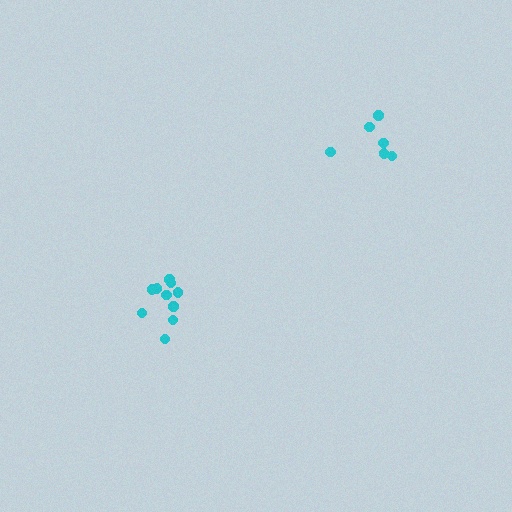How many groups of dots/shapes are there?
There are 2 groups.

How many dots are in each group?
Group 1: 10 dots, Group 2: 6 dots (16 total).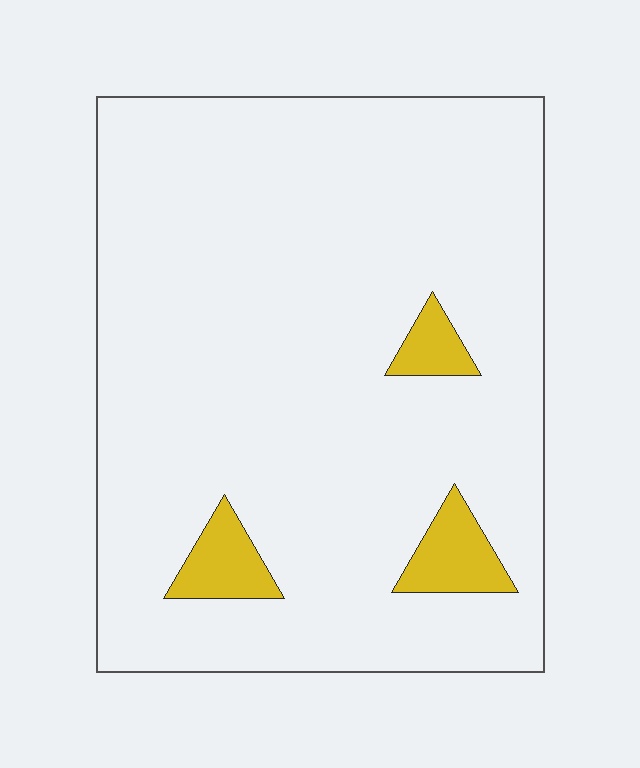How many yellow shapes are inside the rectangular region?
3.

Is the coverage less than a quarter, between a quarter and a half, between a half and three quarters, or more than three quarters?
Less than a quarter.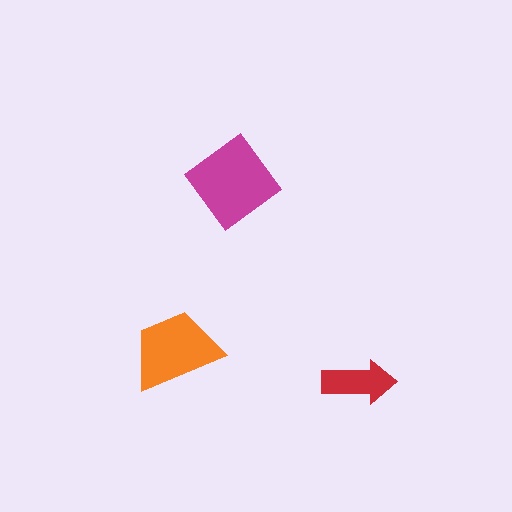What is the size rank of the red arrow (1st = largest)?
3rd.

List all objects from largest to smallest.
The magenta diamond, the orange trapezoid, the red arrow.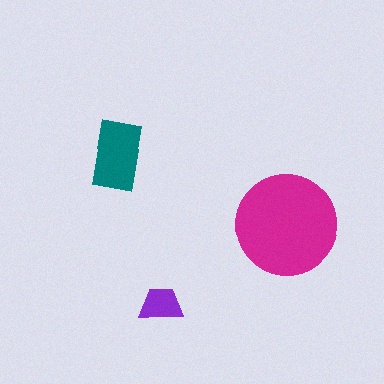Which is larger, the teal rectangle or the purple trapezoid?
The teal rectangle.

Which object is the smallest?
The purple trapezoid.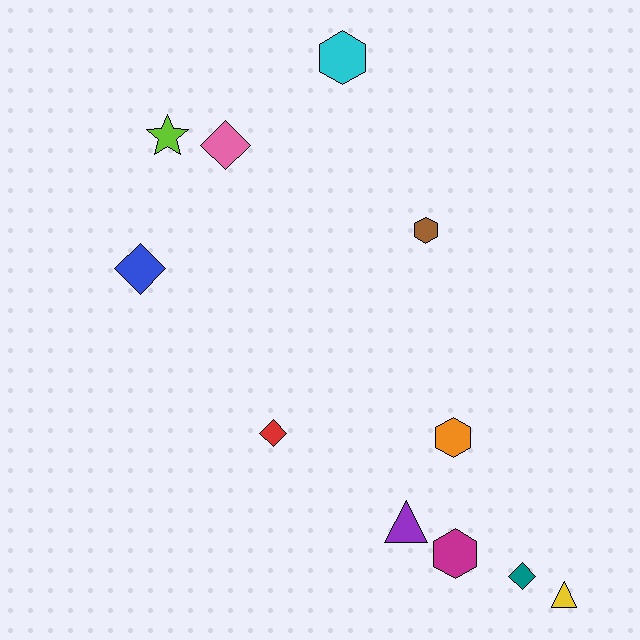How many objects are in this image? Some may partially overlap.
There are 11 objects.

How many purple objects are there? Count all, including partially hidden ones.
There is 1 purple object.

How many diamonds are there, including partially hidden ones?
There are 4 diamonds.